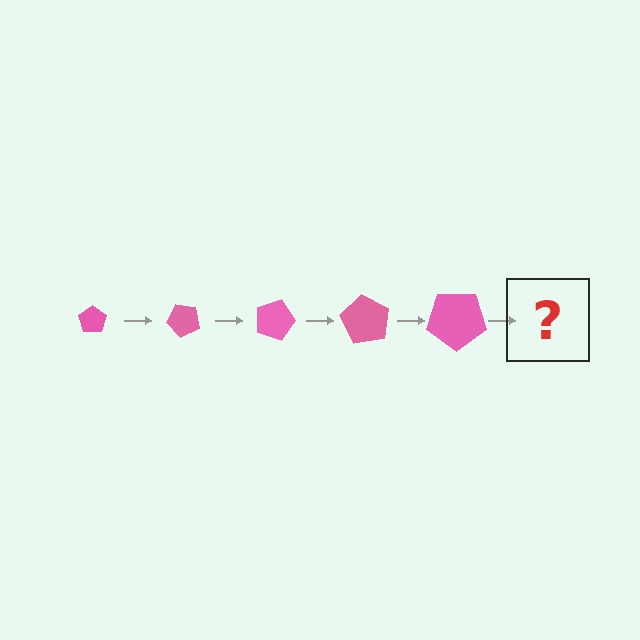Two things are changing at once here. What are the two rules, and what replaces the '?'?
The two rules are that the pentagon grows larger each step and it rotates 45 degrees each step. The '?' should be a pentagon, larger than the previous one and rotated 225 degrees from the start.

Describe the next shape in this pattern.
It should be a pentagon, larger than the previous one and rotated 225 degrees from the start.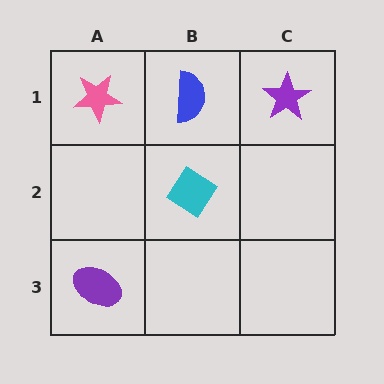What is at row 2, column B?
A cyan diamond.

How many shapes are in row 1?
3 shapes.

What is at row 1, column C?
A purple star.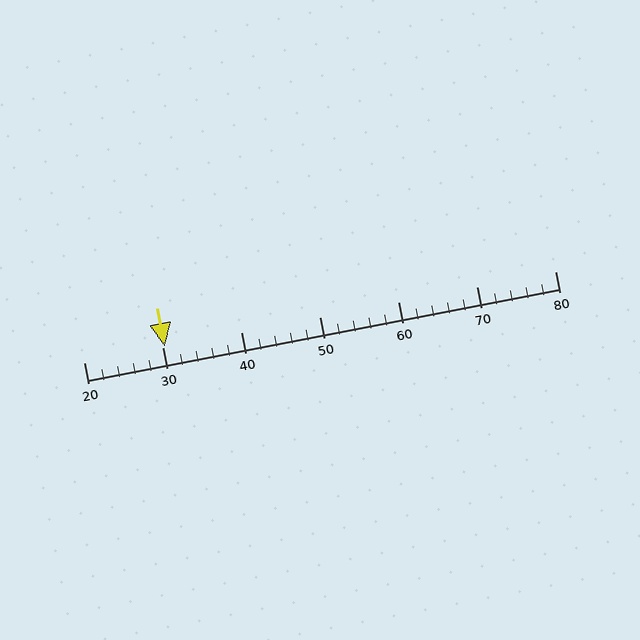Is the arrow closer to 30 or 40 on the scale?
The arrow is closer to 30.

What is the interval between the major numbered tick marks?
The major tick marks are spaced 10 units apart.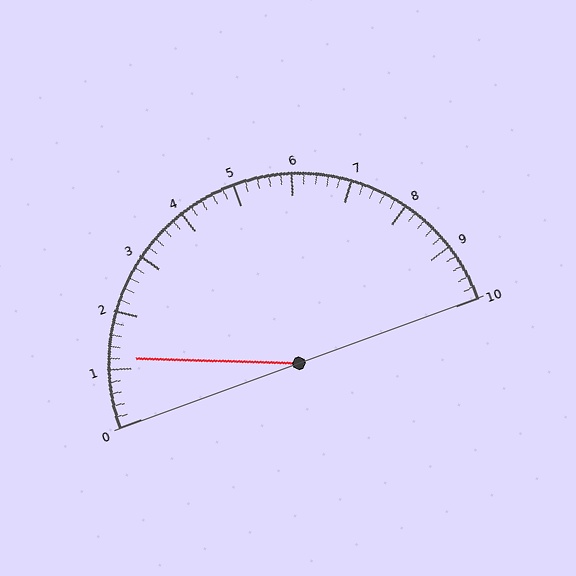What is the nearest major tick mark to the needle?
The nearest major tick mark is 1.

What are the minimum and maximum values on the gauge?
The gauge ranges from 0 to 10.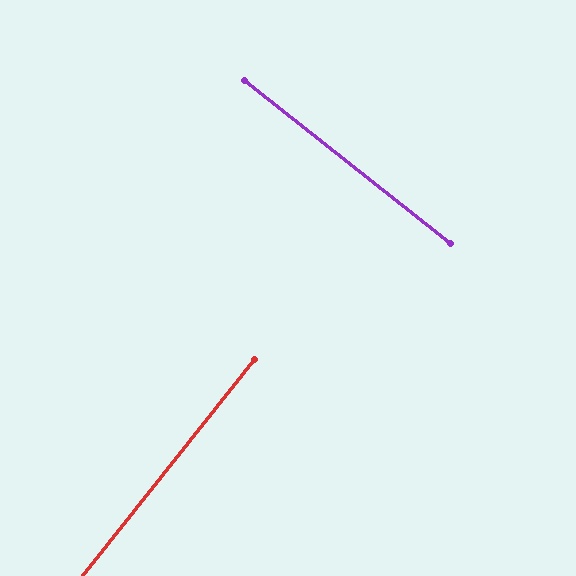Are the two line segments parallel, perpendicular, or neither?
Perpendicular — they meet at approximately 90°.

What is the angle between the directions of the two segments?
Approximately 90 degrees.